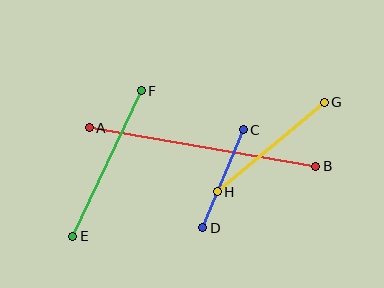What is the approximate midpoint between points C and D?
The midpoint is at approximately (223, 179) pixels.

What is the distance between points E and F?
The distance is approximately 161 pixels.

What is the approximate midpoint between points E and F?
The midpoint is at approximately (107, 164) pixels.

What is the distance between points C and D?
The distance is approximately 106 pixels.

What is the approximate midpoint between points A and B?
The midpoint is at approximately (202, 147) pixels.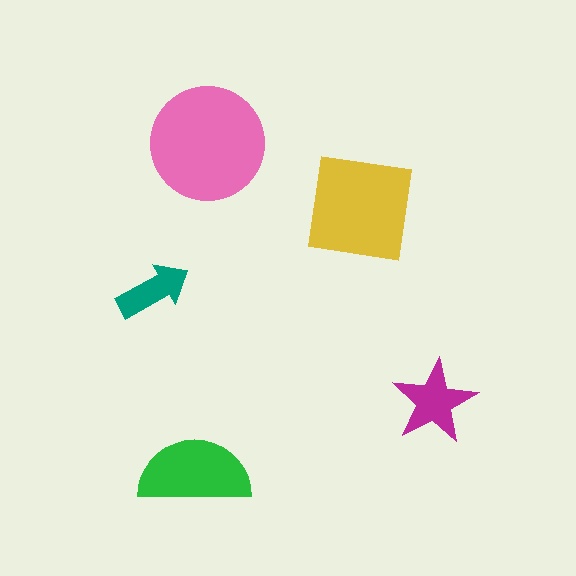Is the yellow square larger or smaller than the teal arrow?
Larger.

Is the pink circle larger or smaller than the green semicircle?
Larger.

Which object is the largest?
The pink circle.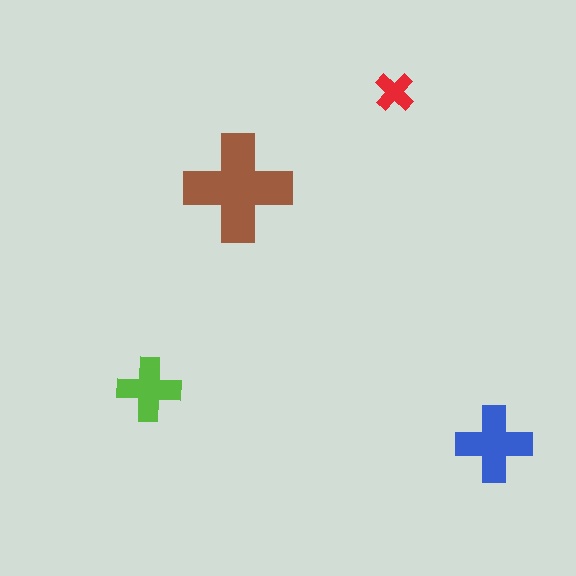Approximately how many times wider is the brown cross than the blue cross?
About 1.5 times wider.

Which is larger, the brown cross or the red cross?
The brown one.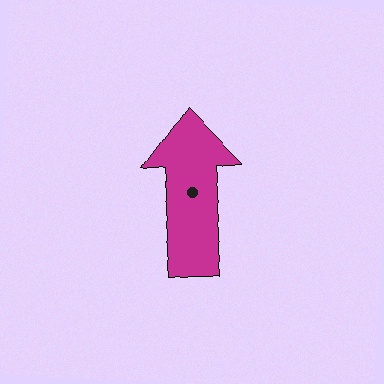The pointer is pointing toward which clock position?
Roughly 12 o'clock.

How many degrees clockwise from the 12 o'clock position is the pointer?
Approximately 356 degrees.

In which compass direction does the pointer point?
North.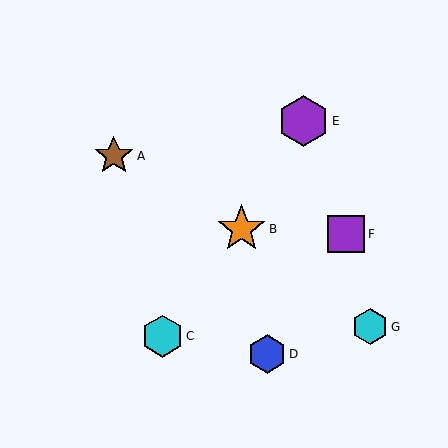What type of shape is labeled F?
Shape F is a purple square.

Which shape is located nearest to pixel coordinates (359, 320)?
The cyan hexagon (labeled G) at (370, 327) is nearest to that location.